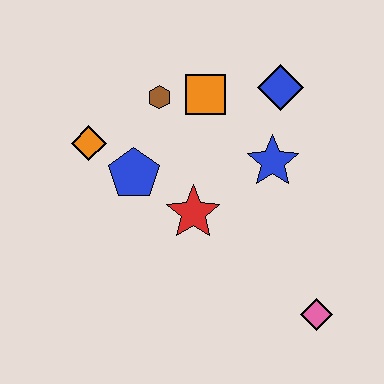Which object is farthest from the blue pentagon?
The pink diamond is farthest from the blue pentagon.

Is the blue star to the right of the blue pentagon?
Yes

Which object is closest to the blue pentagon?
The orange diamond is closest to the blue pentagon.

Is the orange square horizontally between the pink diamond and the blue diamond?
No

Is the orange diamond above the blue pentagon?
Yes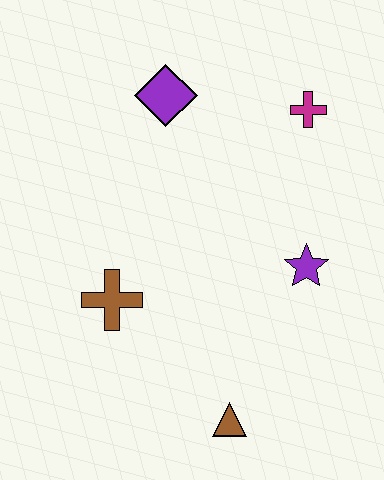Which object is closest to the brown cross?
The brown triangle is closest to the brown cross.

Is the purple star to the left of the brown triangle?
No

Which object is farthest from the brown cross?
The magenta cross is farthest from the brown cross.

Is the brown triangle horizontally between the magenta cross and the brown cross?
Yes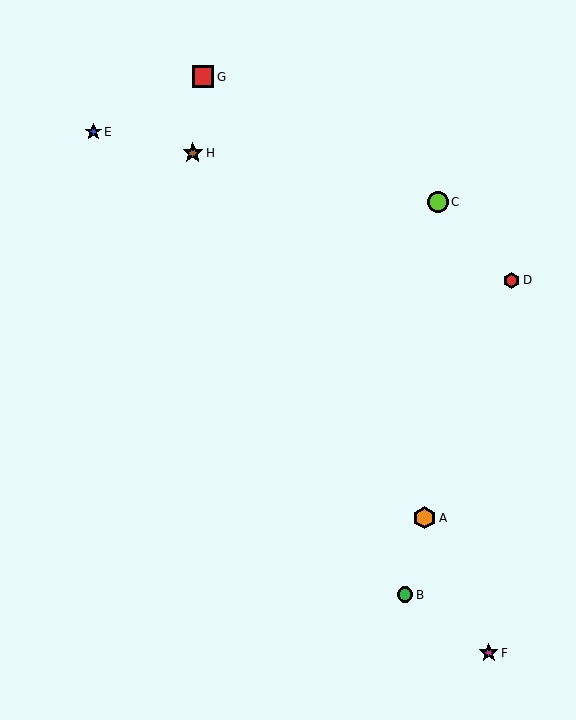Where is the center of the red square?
The center of the red square is at (203, 77).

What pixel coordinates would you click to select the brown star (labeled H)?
Click at (193, 153) to select the brown star H.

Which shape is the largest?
The orange hexagon (labeled A) is the largest.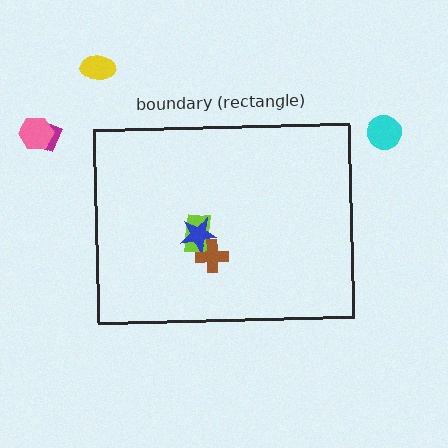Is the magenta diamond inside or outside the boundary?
Outside.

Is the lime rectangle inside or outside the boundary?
Inside.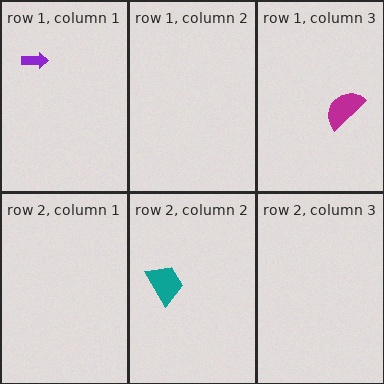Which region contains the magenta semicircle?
The row 1, column 3 region.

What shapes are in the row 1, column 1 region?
The purple arrow.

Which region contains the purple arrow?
The row 1, column 1 region.